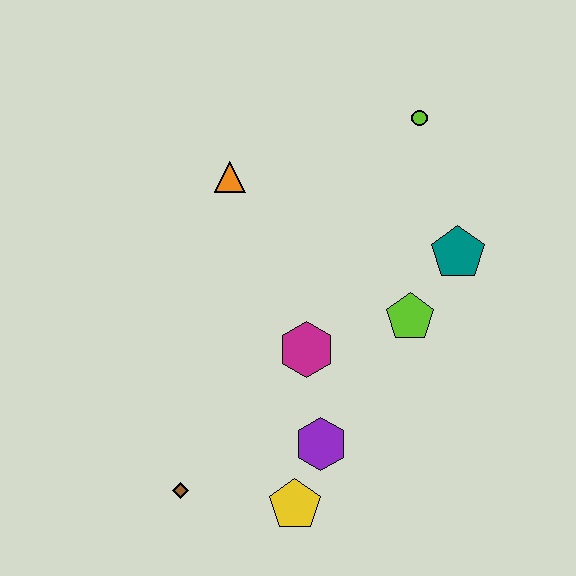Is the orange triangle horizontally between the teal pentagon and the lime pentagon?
No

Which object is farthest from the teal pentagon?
The brown diamond is farthest from the teal pentagon.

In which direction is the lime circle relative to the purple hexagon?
The lime circle is above the purple hexagon.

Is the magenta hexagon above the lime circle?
No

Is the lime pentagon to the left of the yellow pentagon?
No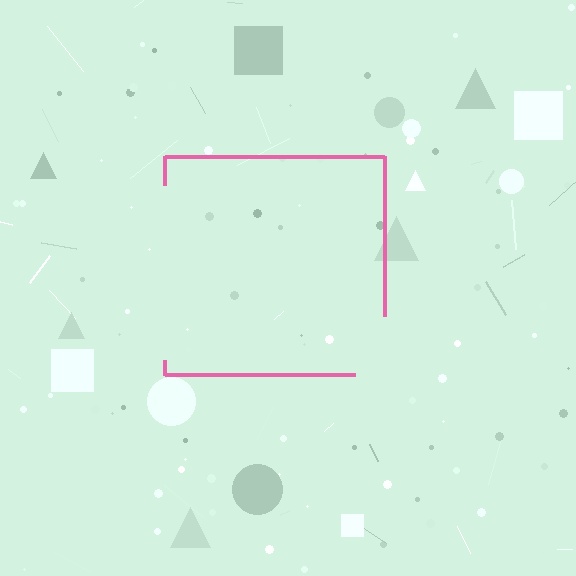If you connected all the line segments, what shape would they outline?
They would outline a square.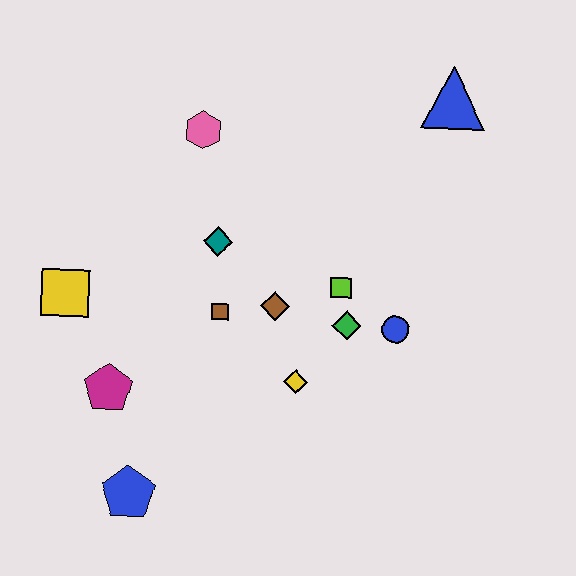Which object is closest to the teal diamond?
The brown square is closest to the teal diamond.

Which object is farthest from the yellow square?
The blue triangle is farthest from the yellow square.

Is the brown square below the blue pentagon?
No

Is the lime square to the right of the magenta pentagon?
Yes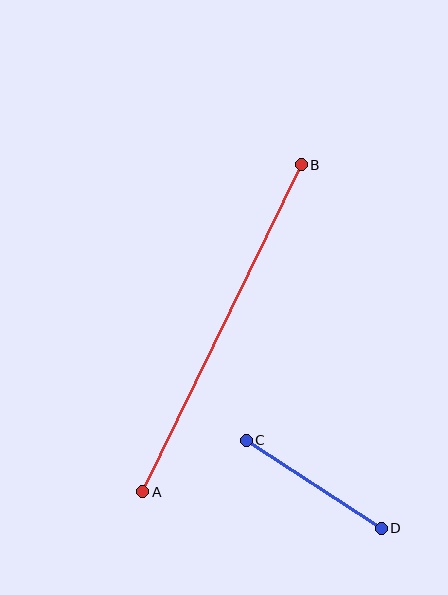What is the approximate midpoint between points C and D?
The midpoint is at approximately (314, 484) pixels.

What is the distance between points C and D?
The distance is approximately 161 pixels.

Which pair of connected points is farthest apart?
Points A and B are farthest apart.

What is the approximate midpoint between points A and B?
The midpoint is at approximately (222, 328) pixels.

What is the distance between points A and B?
The distance is approximately 364 pixels.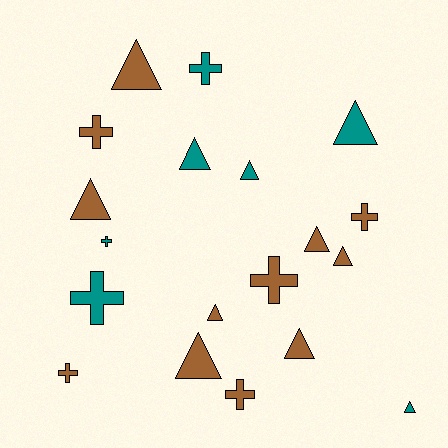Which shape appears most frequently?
Triangle, with 11 objects.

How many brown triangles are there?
There are 7 brown triangles.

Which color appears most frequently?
Brown, with 12 objects.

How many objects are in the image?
There are 19 objects.